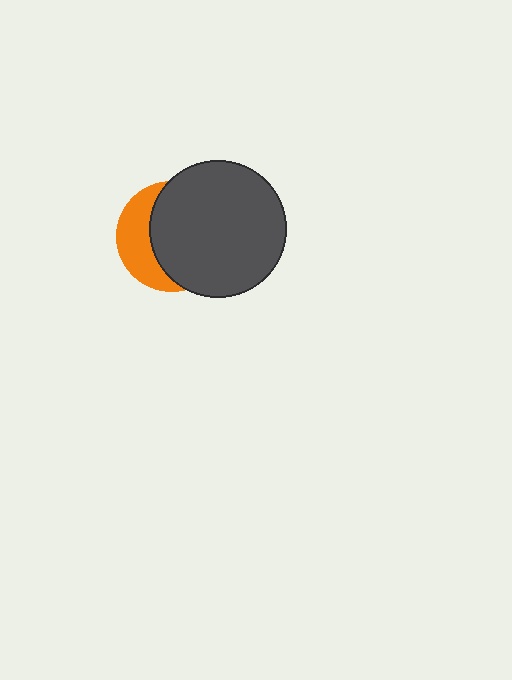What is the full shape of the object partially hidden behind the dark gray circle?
The partially hidden object is an orange circle.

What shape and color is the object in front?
The object in front is a dark gray circle.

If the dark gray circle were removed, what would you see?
You would see the complete orange circle.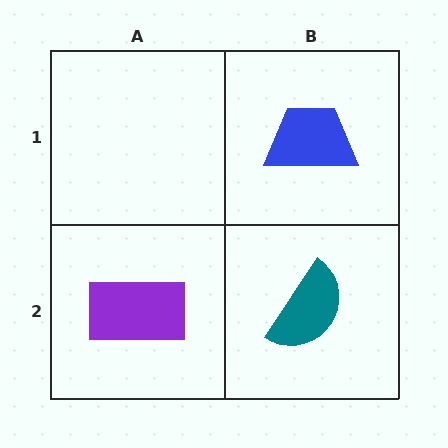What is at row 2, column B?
A teal semicircle.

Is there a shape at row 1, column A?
No, that cell is empty.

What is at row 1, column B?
A blue trapezoid.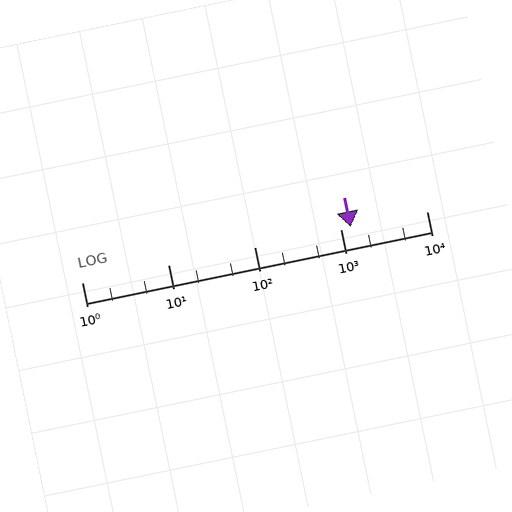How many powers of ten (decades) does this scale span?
The scale spans 4 decades, from 1 to 10000.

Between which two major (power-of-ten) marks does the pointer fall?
The pointer is between 1000 and 10000.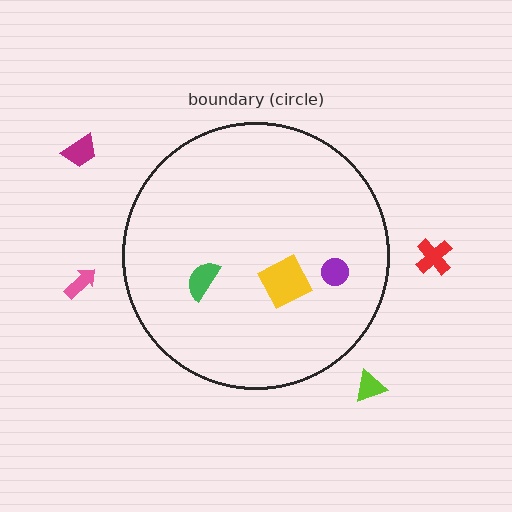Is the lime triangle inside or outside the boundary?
Outside.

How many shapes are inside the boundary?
3 inside, 4 outside.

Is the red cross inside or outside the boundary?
Outside.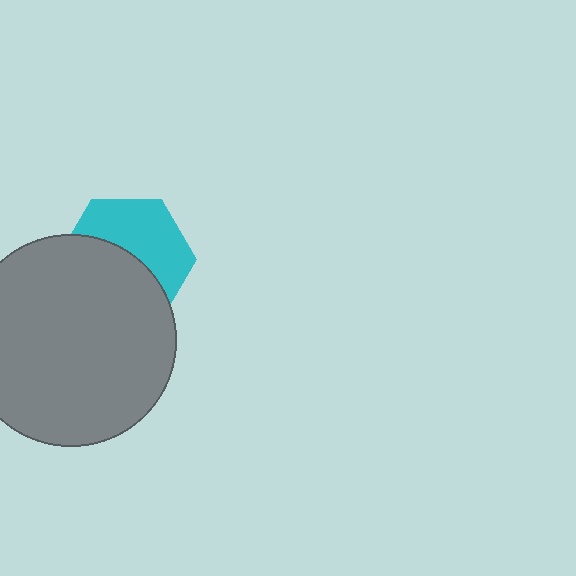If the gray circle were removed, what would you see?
You would see the complete cyan hexagon.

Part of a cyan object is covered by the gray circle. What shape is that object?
It is a hexagon.